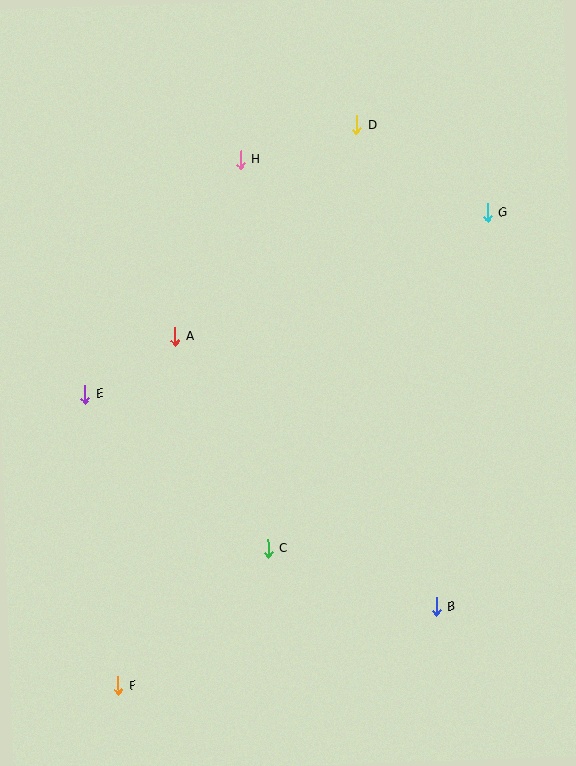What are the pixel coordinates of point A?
Point A is at (175, 337).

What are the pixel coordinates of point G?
Point G is at (487, 213).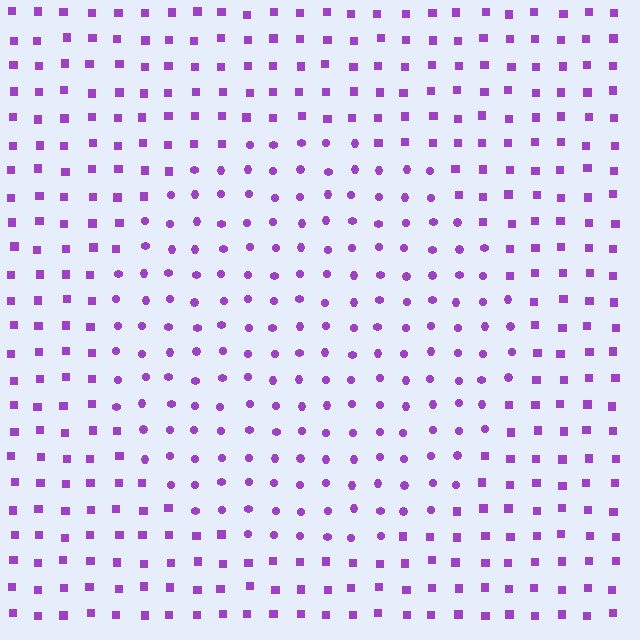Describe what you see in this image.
The image is filled with small purple elements arranged in a uniform grid. A circle-shaped region contains circles, while the surrounding area contains squares. The boundary is defined purely by the change in element shape.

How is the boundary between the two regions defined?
The boundary is defined by a change in element shape: circles inside vs. squares outside. All elements share the same color and spacing.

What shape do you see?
I see a circle.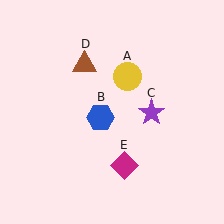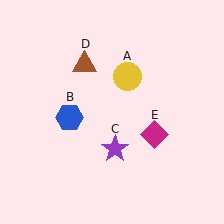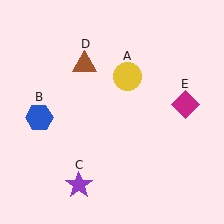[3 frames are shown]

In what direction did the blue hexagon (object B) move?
The blue hexagon (object B) moved left.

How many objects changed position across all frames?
3 objects changed position: blue hexagon (object B), purple star (object C), magenta diamond (object E).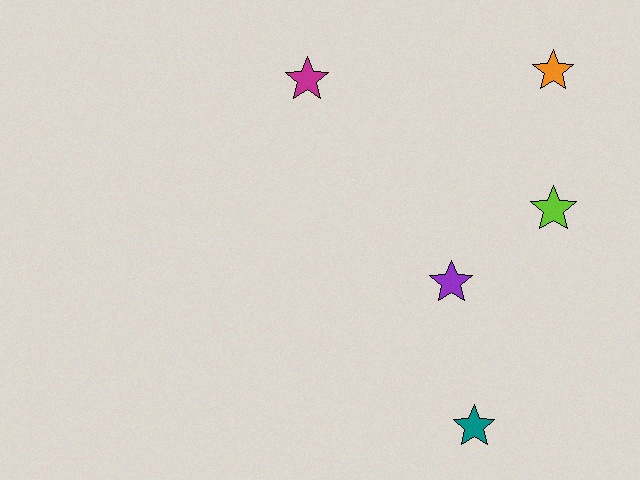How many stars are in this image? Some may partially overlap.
There are 5 stars.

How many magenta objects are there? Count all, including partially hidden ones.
There is 1 magenta object.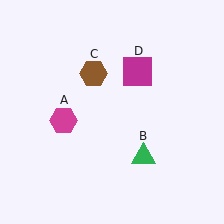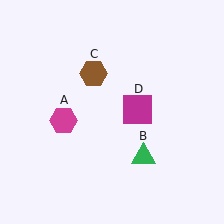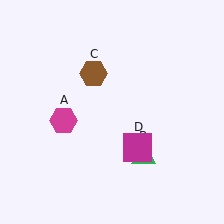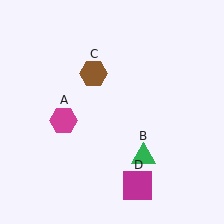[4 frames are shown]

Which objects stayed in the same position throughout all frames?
Magenta hexagon (object A) and green triangle (object B) and brown hexagon (object C) remained stationary.